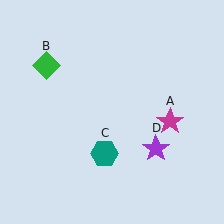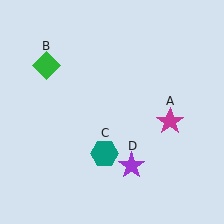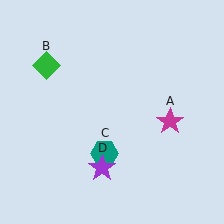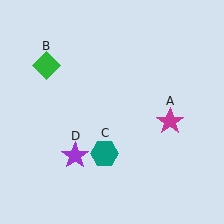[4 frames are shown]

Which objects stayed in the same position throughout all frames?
Magenta star (object A) and green diamond (object B) and teal hexagon (object C) remained stationary.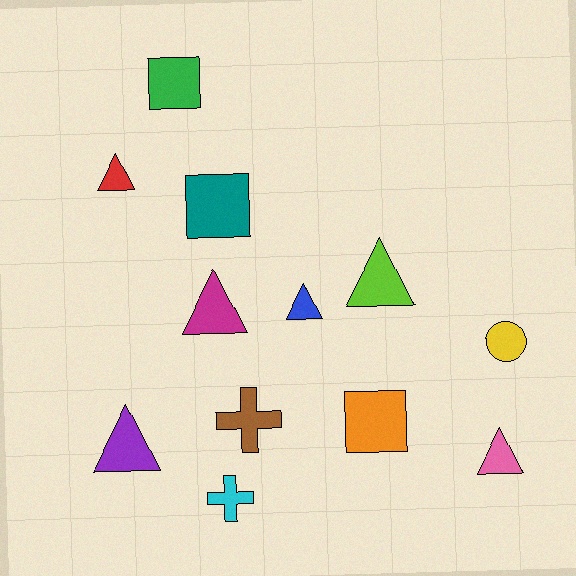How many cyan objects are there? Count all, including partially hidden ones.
There is 1 cyan object.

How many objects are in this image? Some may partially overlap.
There are 12 objects.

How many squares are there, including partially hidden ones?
There are 3 squares.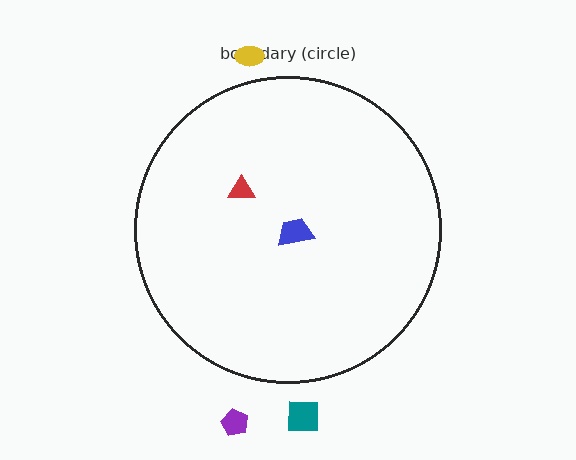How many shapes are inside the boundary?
2 inside, 3 outside.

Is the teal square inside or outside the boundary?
Outside.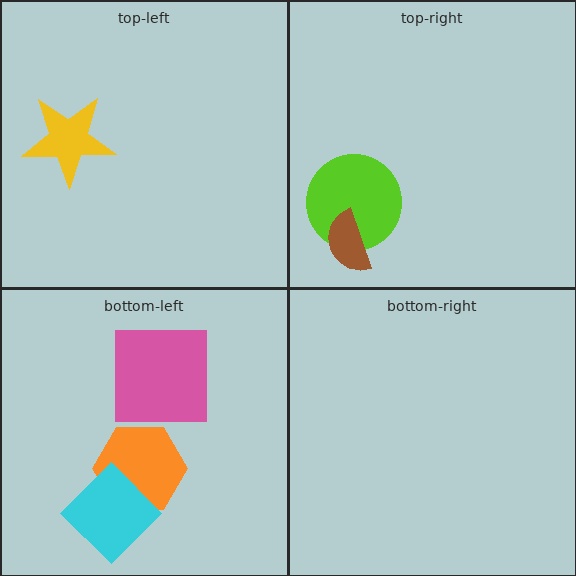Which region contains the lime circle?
The top-right region.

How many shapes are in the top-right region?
2.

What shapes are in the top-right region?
The lime circle, the brown semicircle.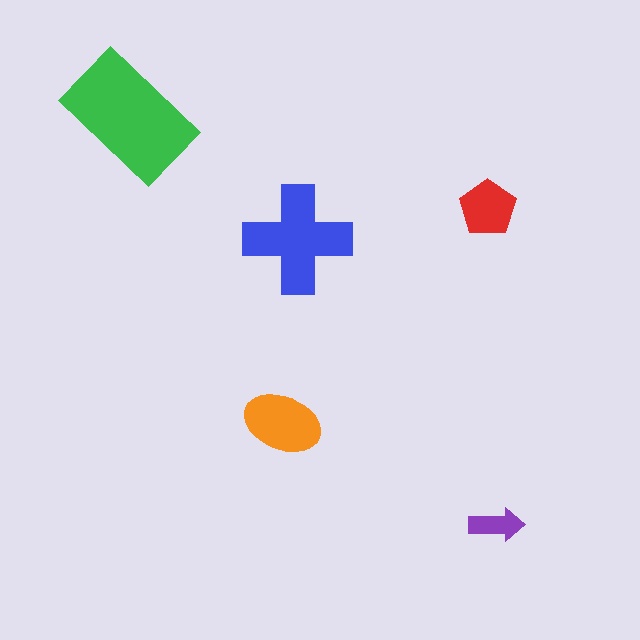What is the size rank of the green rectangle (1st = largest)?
1st.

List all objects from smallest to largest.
The purple arrow, the red pentagon, the orange ellipse, the blue cross, the green rectangle.